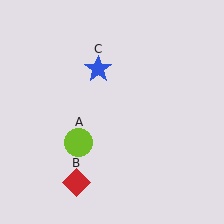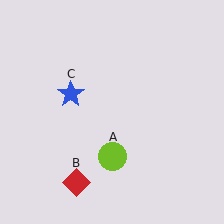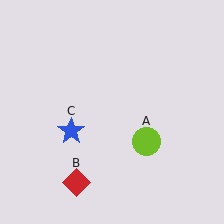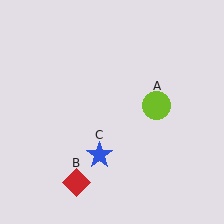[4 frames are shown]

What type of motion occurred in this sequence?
The lime circle (object A), blue star (object C) rotated counterclockwise around the center of the scene.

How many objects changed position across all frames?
2 objects changed position: lime circle (object A), blue star (object C).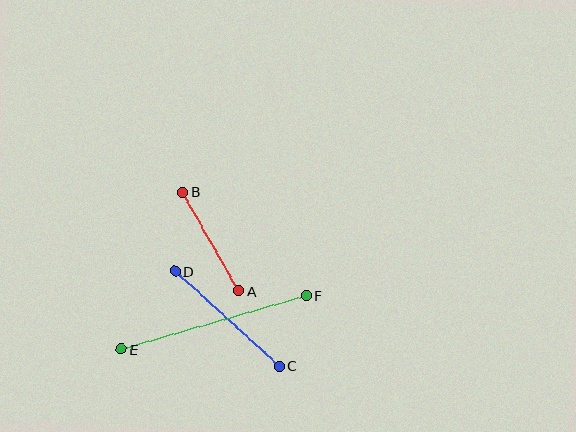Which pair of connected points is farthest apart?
Points E and F are farthest apart.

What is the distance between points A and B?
The distance is approximately 114 pixels.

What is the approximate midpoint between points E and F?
The midpoint is at approximately (214, 322) pixels.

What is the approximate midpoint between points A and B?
The midpoint is at approximately (211, 241) pixels.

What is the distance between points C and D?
The distance is approximately 141 pixels.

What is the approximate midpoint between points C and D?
The midpoint is at approximately (227, 318) pixels.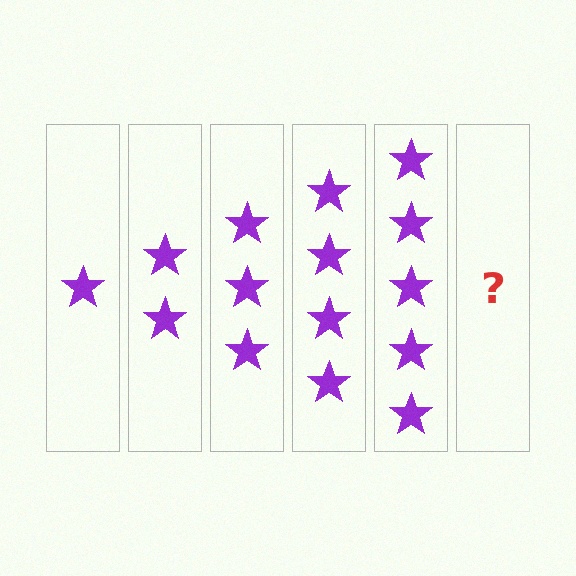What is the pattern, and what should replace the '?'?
The pattern is that each step adds one more star. The '?' should be 6 stars.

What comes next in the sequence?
The next element should be 6 stars.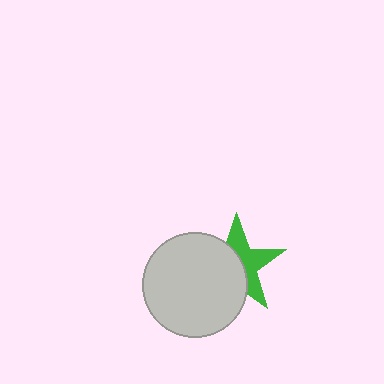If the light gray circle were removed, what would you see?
You would see the complete green star.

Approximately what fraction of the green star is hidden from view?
Roughly 53% of the green star is hidden behind the light gray circle.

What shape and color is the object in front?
The object in front is a light gray circle.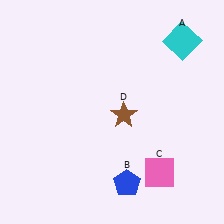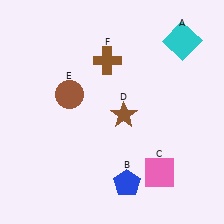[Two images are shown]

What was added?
A brown circle (E), a brown cross (F) were added in Image 2.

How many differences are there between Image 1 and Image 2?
There are 2 differences between the two images.